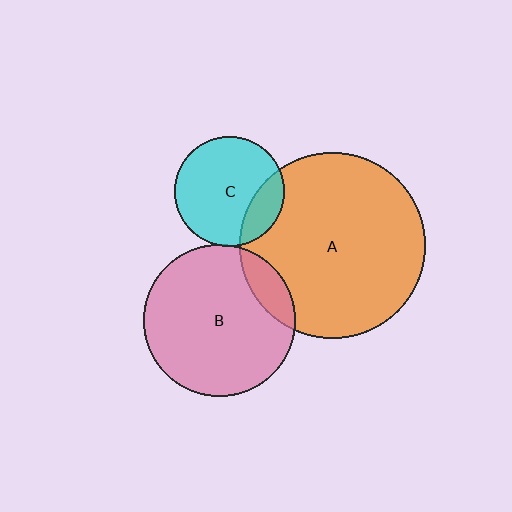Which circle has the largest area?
Circle A (orange).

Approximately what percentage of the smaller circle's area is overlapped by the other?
Approximately 5%.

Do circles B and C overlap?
Yes.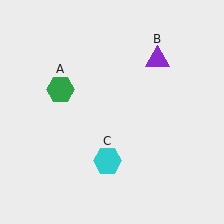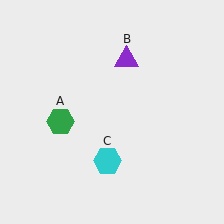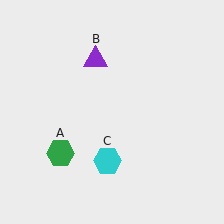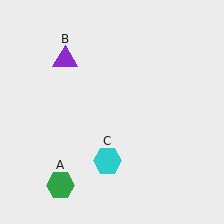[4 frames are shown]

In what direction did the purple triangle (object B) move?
The purple triangle (object B) moved left.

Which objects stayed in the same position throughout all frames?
Cyan hexagon (object C) remained stationary.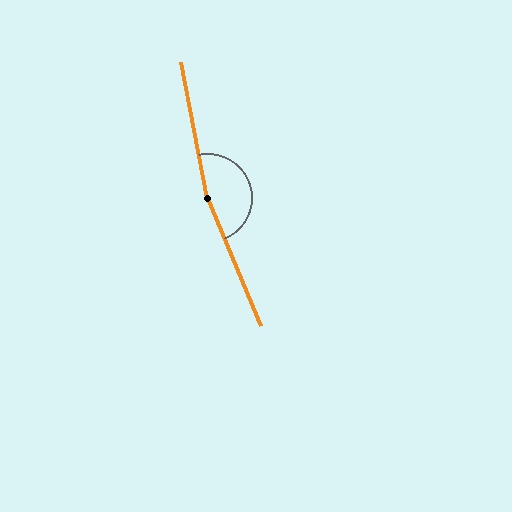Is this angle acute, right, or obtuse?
It is obtuse.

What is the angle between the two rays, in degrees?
Approximately 168 degrees.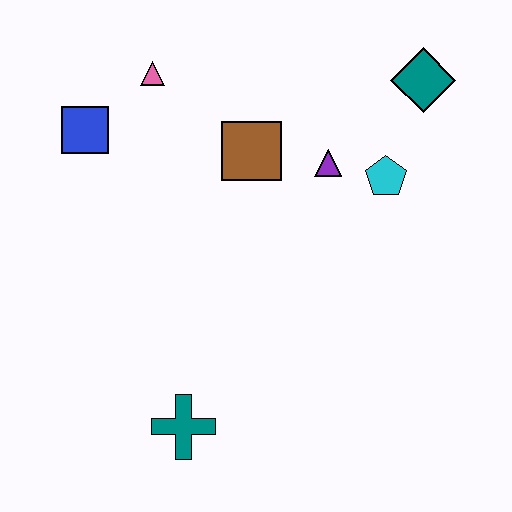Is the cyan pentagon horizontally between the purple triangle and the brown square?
No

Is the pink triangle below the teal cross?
No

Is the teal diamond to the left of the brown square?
No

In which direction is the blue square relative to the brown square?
The blue square is to the left of the brown square.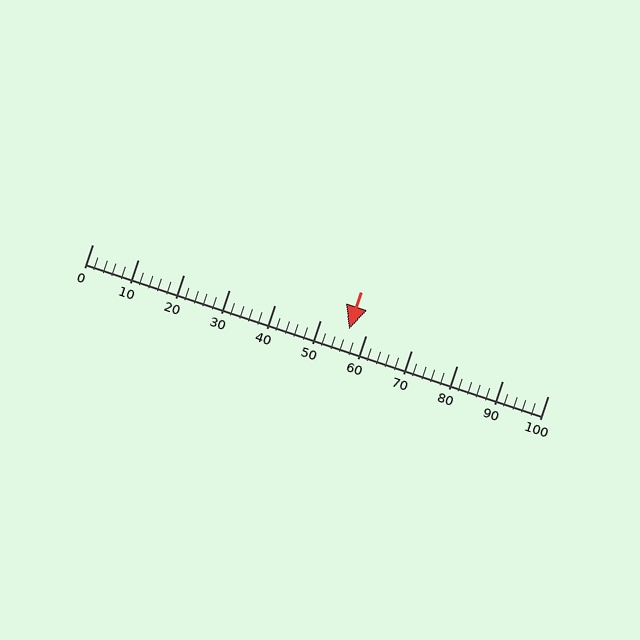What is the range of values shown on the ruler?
The ruler shows values from 0 to 100.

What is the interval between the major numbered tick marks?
The major tick marks are spaced 10 units apart.